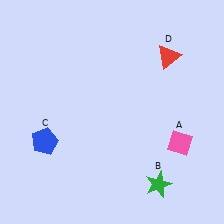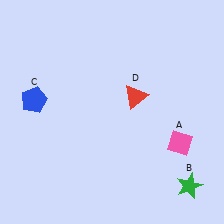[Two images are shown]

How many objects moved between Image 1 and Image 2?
3 objects moved between the two images.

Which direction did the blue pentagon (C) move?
The blue pentagon (C) moved up.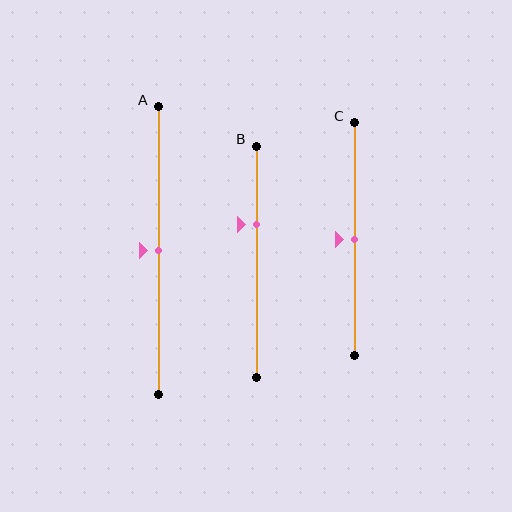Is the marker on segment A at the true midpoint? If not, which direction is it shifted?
Yes, the marker on segment A is at the true midpoint.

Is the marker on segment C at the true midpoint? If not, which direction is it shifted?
Yes, the marker on segment C is at the true midpoint.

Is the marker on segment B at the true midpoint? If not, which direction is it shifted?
No, the marker on segment B is shifted upward by about 16% of the segment length.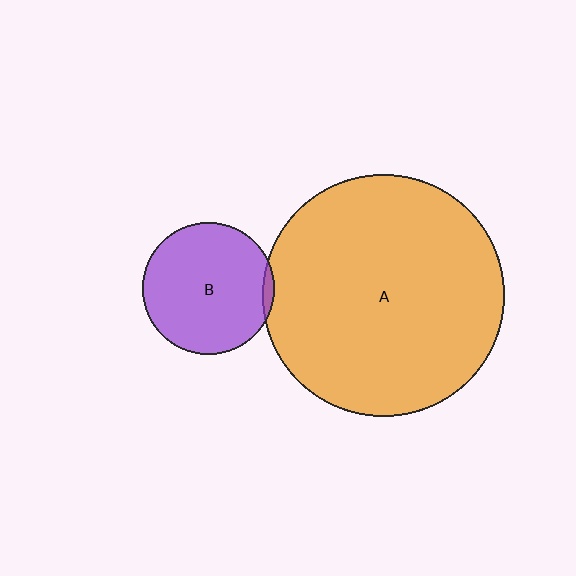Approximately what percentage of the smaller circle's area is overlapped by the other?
Approximately 5%.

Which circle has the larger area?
Circle A (orange).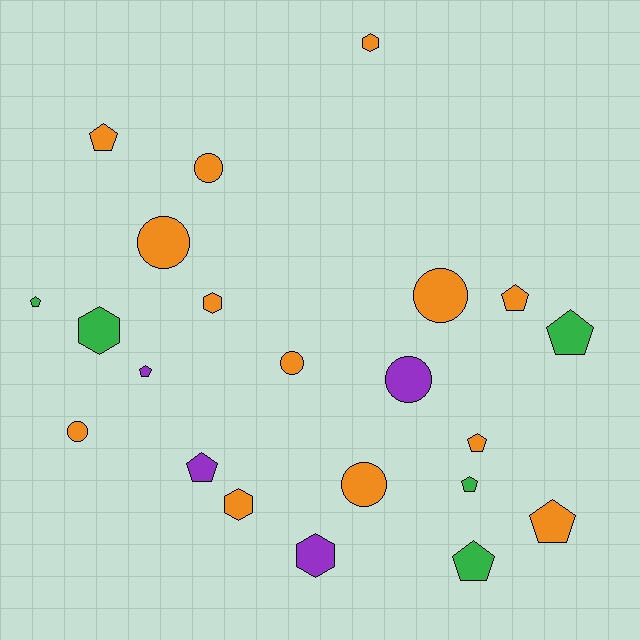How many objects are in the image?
There are 22 objects.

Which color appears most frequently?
Orange, with 13 objects.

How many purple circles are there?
There is 1 purple circle.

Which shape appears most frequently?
Pentagon, with 10 objects.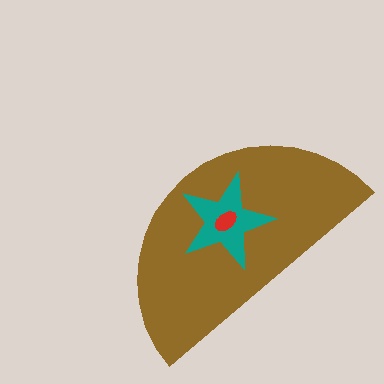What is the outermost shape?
The brown semicircle.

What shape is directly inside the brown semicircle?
The teal star.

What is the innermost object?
The red ellipse.